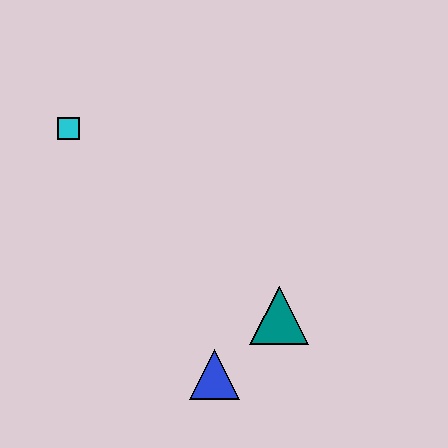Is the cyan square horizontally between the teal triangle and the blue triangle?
No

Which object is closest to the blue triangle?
The teal triangle is closest to the blue triangle.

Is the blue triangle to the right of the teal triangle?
No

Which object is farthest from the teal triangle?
The cyan square is farthest from the teal triangle.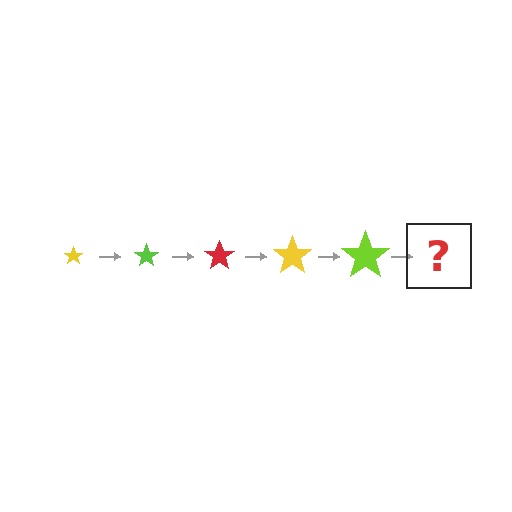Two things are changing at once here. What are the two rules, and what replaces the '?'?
The two rules are that the star grows larger each step and the color cycles through yellow, lime, and red. The '?' should be a red star, larger than the previous one.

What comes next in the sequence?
The next element should be a red star, larger than the previous one.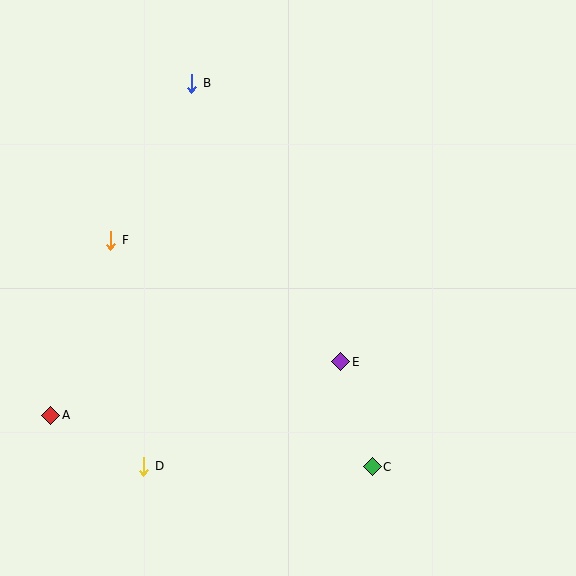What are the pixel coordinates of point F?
Point F is at (111, 240).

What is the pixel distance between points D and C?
The distance between D and C is 229 pixels.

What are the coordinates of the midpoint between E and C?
The midpoint between E and C is at (357, 414).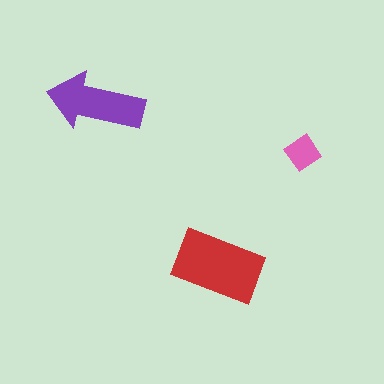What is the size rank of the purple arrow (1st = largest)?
2nd.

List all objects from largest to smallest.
The red rectangle, the purple arrow, the pink diamond.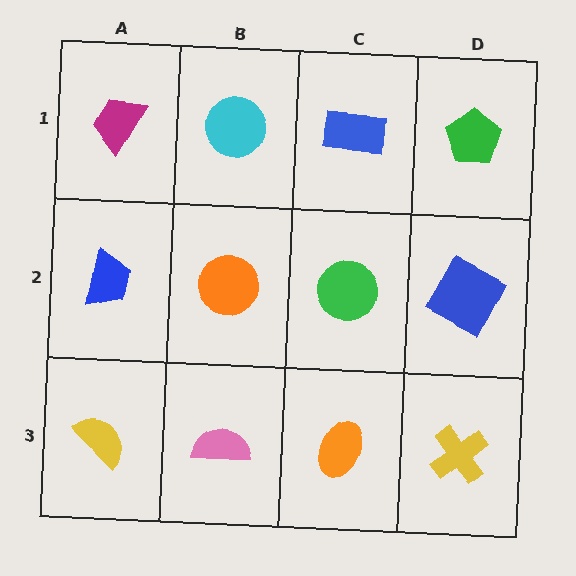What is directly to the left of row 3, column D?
An orange ellipse.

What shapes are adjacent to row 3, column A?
A blue trapezoid (row 2, column A), a pink semicircle (row 3, column B).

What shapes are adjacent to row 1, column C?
A green circle (row 2, column C), a cyan circle (row 1, column B), a green pentagon (row 1, column D).